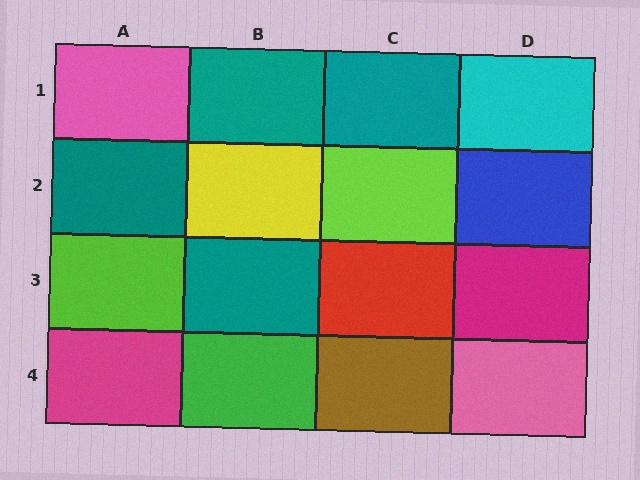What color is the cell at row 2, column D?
Blue.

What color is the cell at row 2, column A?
Teal.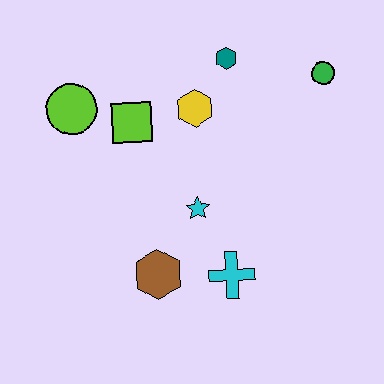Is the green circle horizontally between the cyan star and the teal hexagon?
No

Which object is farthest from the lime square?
The green circle is farthest from the lime square.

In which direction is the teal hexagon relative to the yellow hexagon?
The teal hexagon is above the yellow hexagon.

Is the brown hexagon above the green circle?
No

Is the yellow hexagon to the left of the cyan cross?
Yes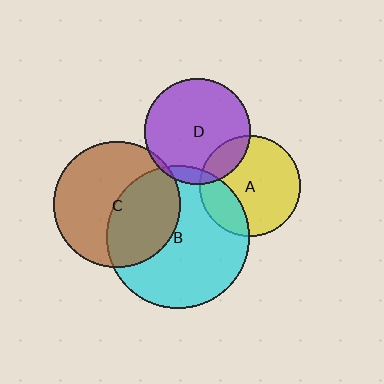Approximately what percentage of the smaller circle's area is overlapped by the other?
Approximately 5%.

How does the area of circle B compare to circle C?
Approximately 1.3 times.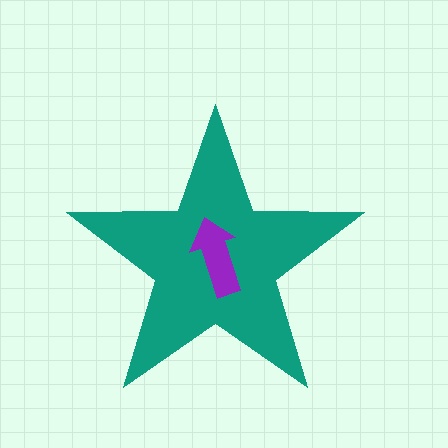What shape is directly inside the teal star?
The purple arrow.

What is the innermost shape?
The purple arrow.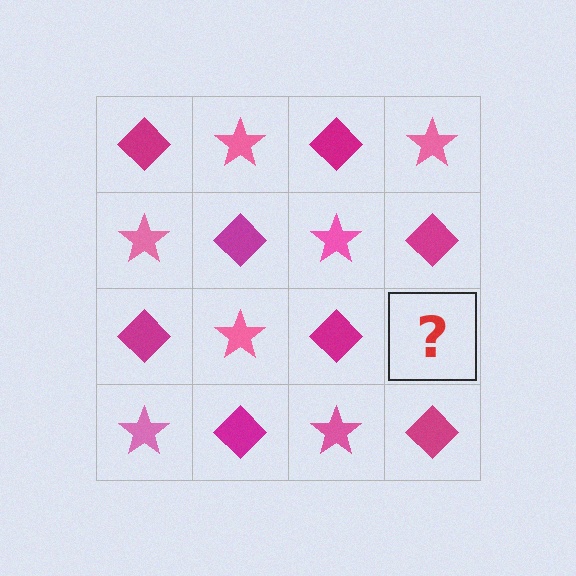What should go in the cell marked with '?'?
The missing cell should contain a pink star.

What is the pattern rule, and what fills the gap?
The rule is that it alternates magenta diamond and pink star in a checkerboard pattern. The gap should be filled with a pink star.